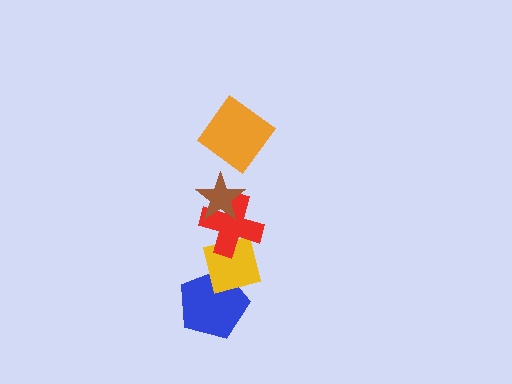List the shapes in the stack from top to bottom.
From top to bottom: the orange diamond, the brown star, the red cross, the yellow square, the blue pentagon.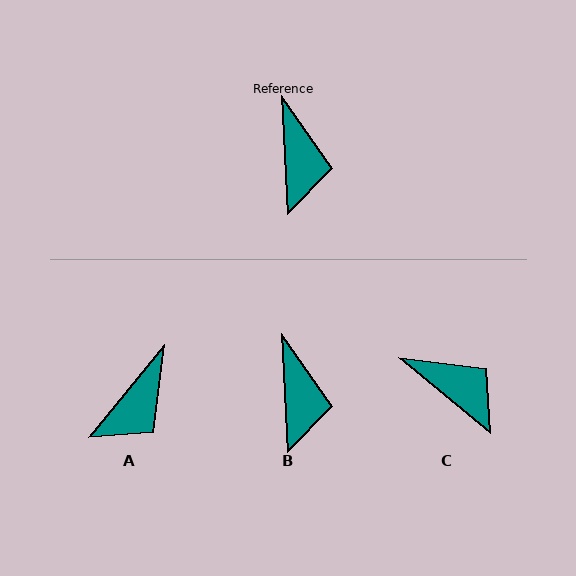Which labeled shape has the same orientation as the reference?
B.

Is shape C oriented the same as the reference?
No, it is off by about 48 degrees.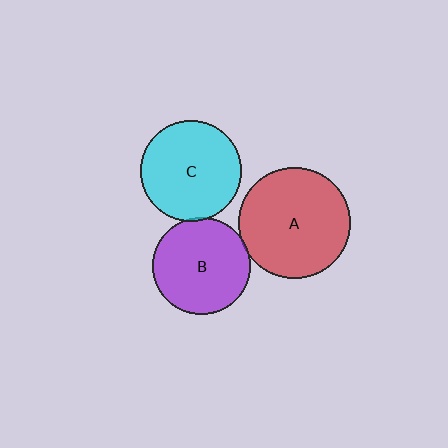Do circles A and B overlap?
Yes.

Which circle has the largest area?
Circle A (red).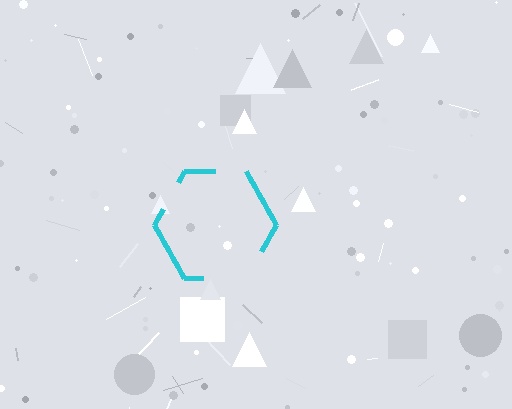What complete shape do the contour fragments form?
The contour fragments form a hexagon.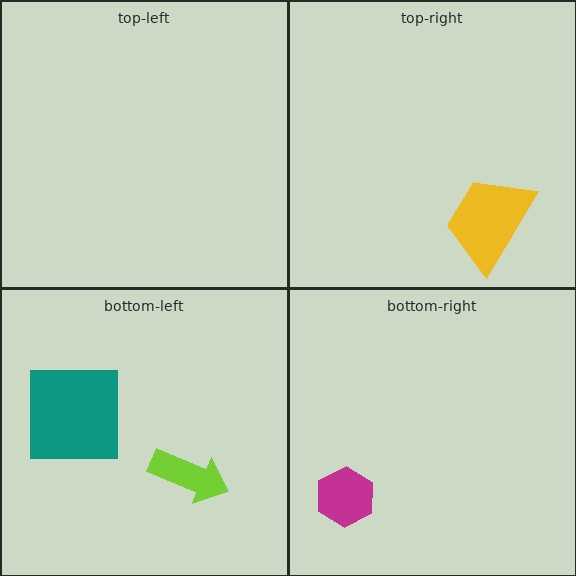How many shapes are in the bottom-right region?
1.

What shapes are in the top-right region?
The yellow trapezoid.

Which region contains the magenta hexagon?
The bottom-right region.